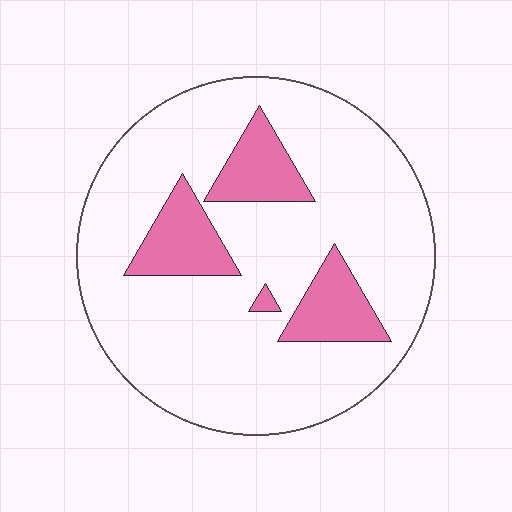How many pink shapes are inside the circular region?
4.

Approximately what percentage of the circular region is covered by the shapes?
Approximately 20%.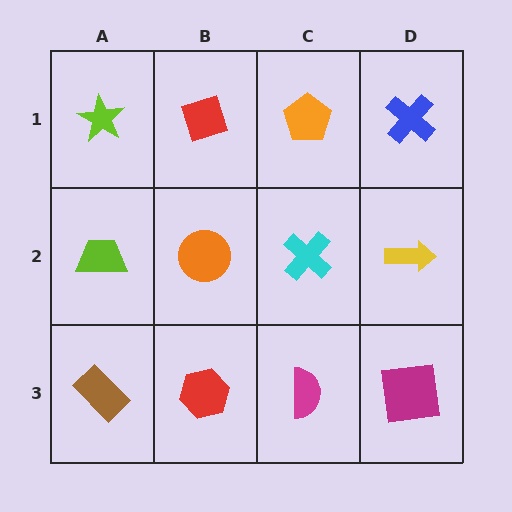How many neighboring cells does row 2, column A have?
3.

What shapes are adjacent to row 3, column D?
A yellow arrow (row 2, column D), a magenta semicircle (row 3, column C).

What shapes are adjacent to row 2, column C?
An orange pentagon (row 1, column C), a magenta semicircle (row 3, column C), an orange circle (row 2, column B), a yellow arrow (row 2, column D).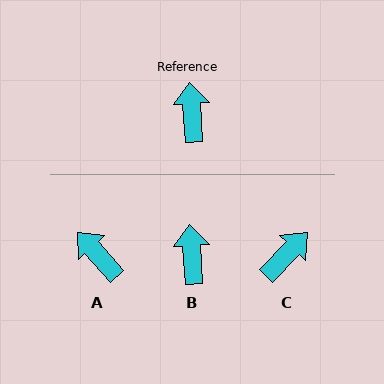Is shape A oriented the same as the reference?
No, it is off by about 38 degrees.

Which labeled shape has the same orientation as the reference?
B.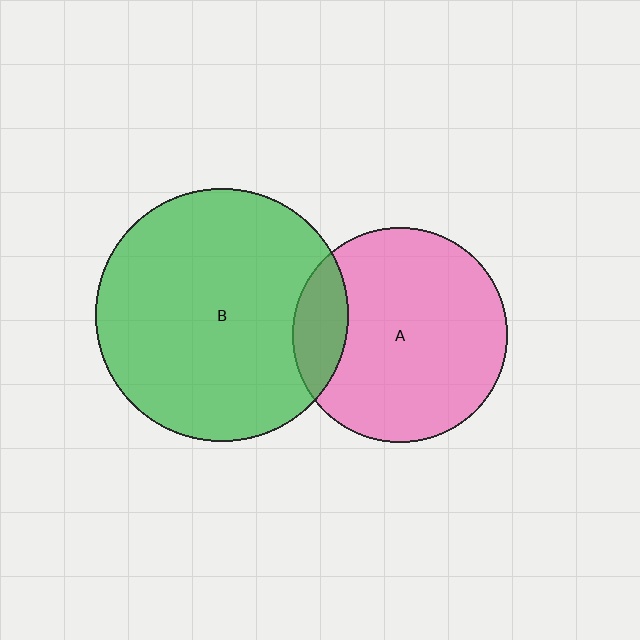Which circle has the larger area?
Circle B (green).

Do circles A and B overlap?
Yes.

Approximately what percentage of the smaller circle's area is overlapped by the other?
Approximately 15%.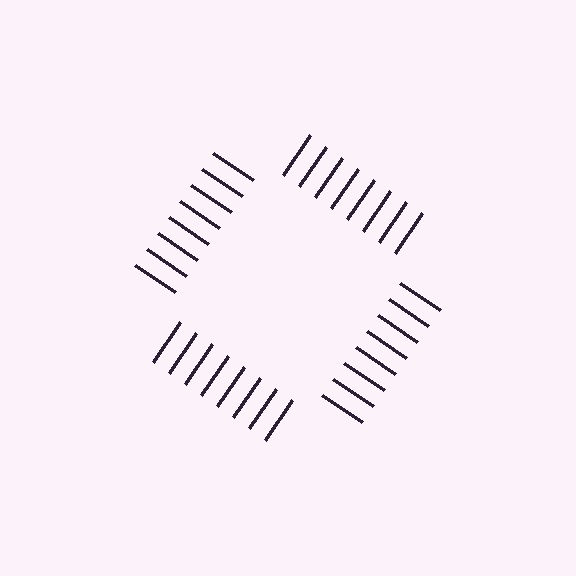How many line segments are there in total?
32 — 8 along each of the 4 edges.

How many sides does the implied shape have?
4 sides — the line-ends trace a square.